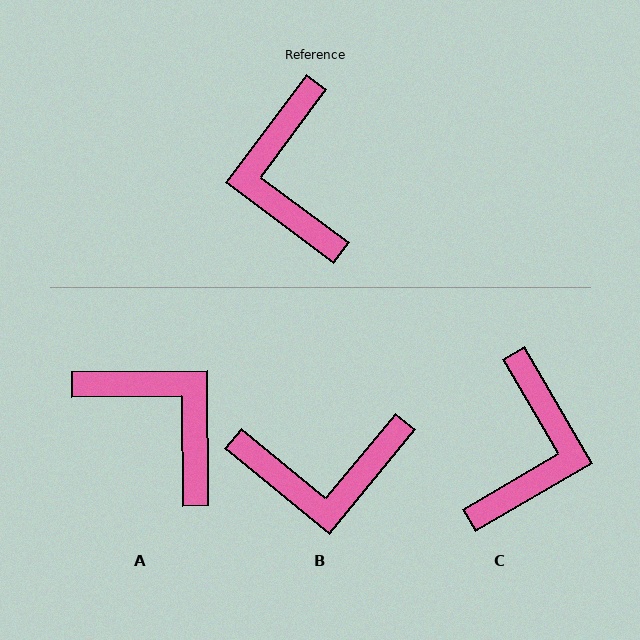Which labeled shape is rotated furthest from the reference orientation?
C, about 157 degrees away.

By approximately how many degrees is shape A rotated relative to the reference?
Approximately 143 degrees clockwise.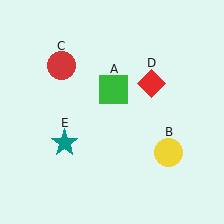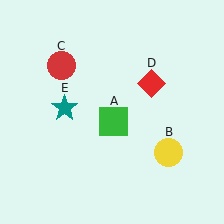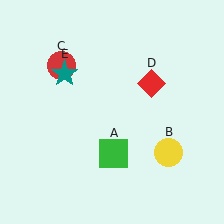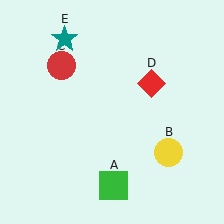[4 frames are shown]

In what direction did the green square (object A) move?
The green square (object A) moved down.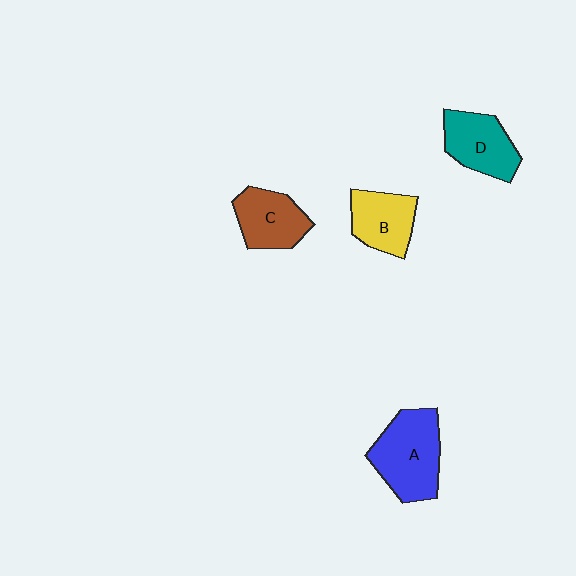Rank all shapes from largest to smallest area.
From largest to smallest: A (blue), D (teal), C (brown), B (yellow).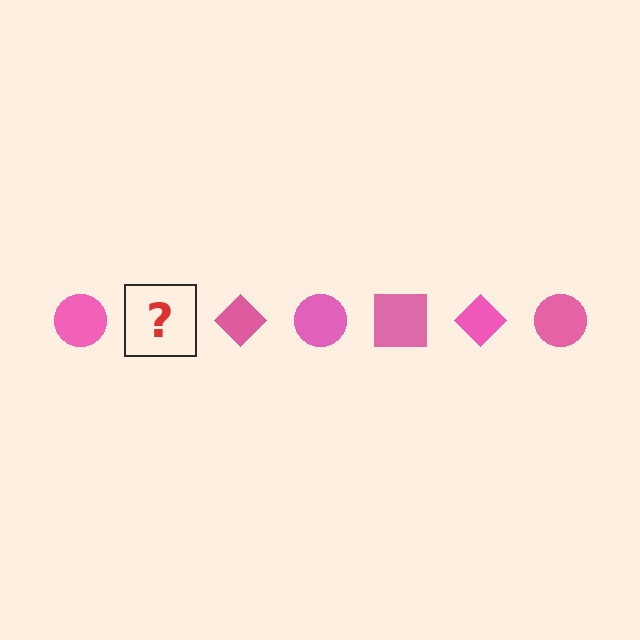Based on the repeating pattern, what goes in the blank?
The blank should be a pink square.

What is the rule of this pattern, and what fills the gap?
The rule is that the pattern cycles through circle, square, diamond shapes in pink. The gap should be filled with a pink square.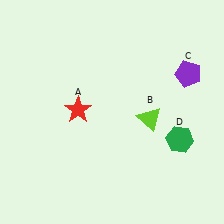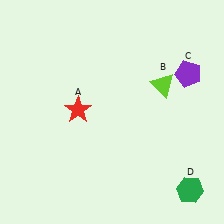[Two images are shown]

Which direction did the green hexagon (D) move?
The green hexagon (D) moved down.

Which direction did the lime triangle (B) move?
The lime triangle (B) moved up.